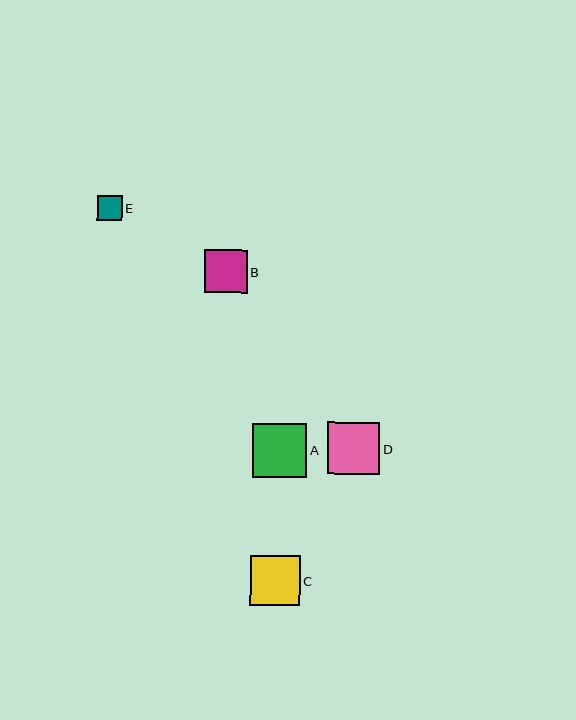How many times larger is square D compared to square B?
Square D is approximately 1.2 times the size of square B.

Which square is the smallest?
Square E is the smallest with a size of approximately 25 pixels.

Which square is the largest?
Square A is the largest with a size of approximately 54 pixels.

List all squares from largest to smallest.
From largest to smallest: A, D, C, B, E.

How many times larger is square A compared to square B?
Square A is approximately 1.2 times the size of square B.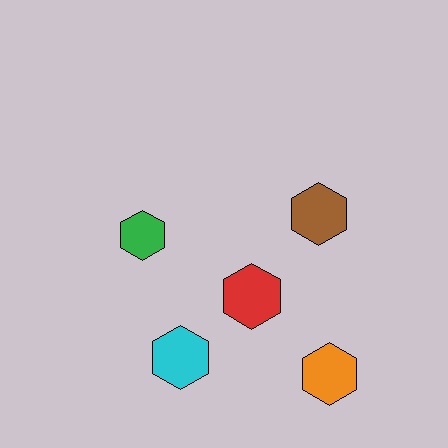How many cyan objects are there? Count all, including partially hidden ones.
There is 1 cyan object.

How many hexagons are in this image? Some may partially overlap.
There are 5 hexagons.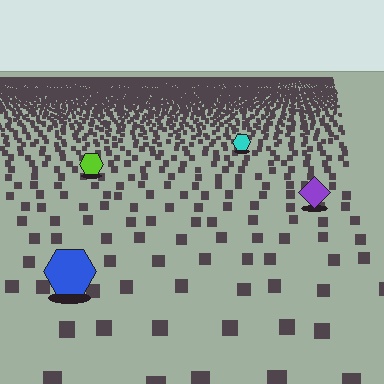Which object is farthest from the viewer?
The cyan hexagon is farthest from the viewer. It appears smaller and the ground texture around it is denser.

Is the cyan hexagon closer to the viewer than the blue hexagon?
No. The blue hexagon is closer — you can tell from the texture gradient: the ground texture is coarser near it.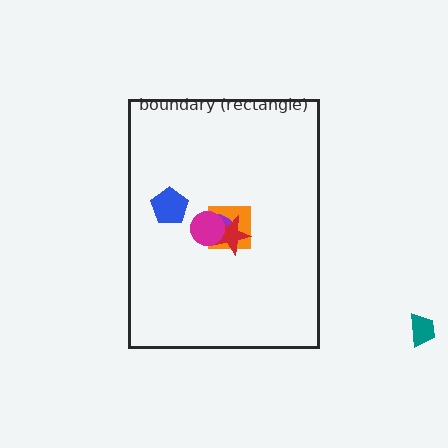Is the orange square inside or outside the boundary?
Inside.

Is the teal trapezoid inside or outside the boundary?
Outside.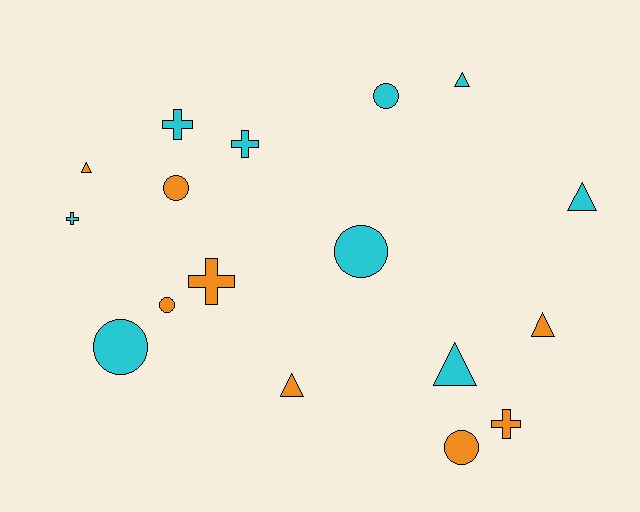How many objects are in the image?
There are 17 objects.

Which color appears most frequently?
Cyan, with 9 objects.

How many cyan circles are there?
There are 3 cyan circles.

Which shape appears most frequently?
Triangle, with 6 objects.